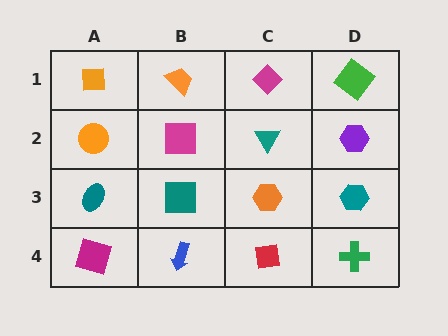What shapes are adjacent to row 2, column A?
An orange square (row 1, column A), a teal ellipse (row 3, column A), a magenta square (row 2, column B).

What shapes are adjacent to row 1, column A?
An orange circle (row 2, column A), an orange trapezoid (row 1, column B).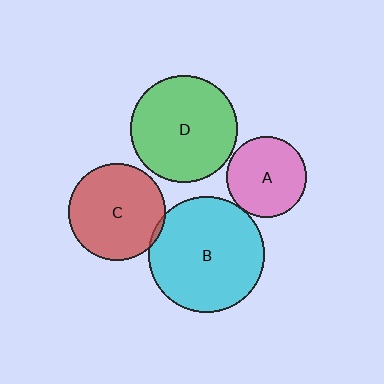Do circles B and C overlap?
Yes.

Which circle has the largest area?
Circle B (cyan).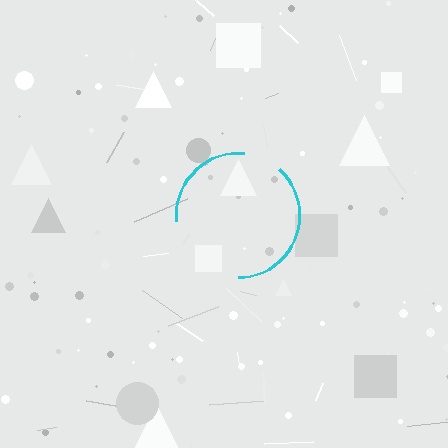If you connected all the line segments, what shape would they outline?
They would outline a circle.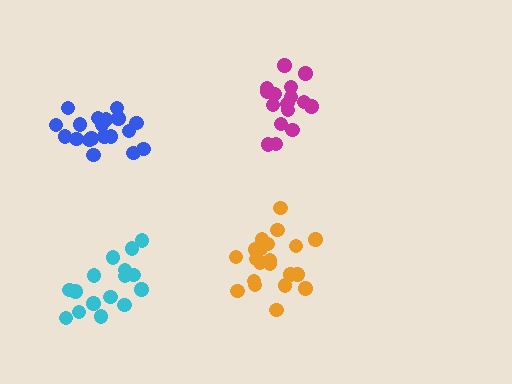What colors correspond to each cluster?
The clusters are colored: orange, magenta, cyan, blue.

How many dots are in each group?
Group 1: 21 dots, Group 2: 17 dots, Group 3: 16 dots, Group 4: 19 dots (73 total).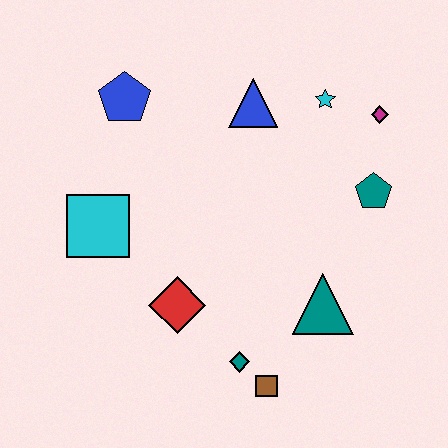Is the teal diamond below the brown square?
No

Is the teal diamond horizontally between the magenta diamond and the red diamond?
Yes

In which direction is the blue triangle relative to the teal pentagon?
The blue triangle is to the left of the teal pentagon.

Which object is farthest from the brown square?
The blue pentagon is farthest from the brown square.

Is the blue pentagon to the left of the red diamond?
Yes